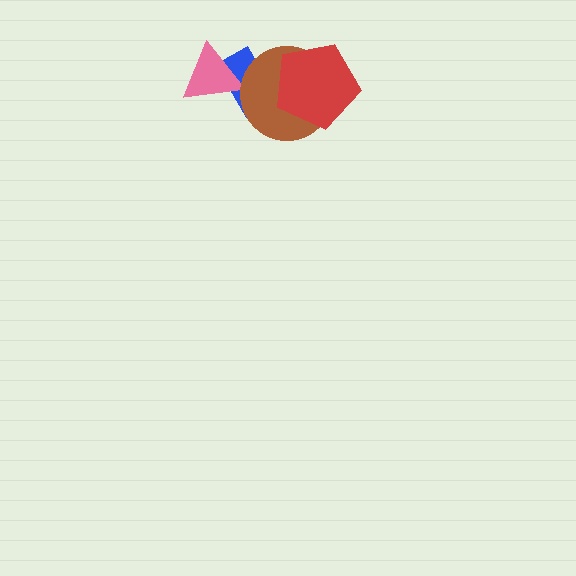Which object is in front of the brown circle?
The red pentagon is in front of the brown circle.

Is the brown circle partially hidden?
Yes, it is partially covered by another shape.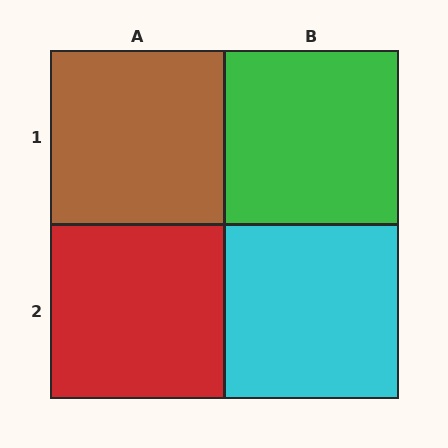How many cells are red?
1 cell is red.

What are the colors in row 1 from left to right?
Brown, green.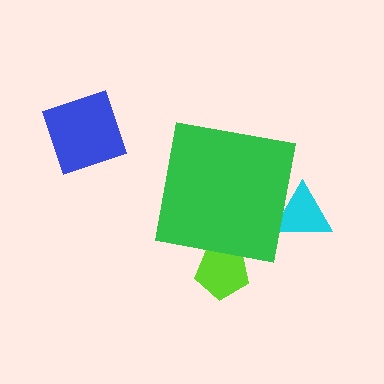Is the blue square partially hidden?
No, the blue square is fully visible.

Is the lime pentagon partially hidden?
Yes, the lime pentagon is partially hidden behind the green square.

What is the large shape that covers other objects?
A green square.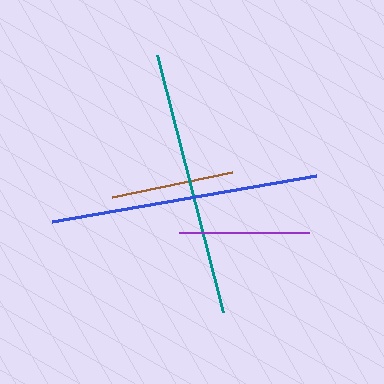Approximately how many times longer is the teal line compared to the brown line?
The teal line is approximately 2.2 times the length of the brown line.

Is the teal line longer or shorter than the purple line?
The teal line is longer than the purple line.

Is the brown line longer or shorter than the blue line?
The blue line is longer than the brown line.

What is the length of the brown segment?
The brown segment is approximately 123 pixels long.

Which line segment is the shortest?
The brown line is the shortest at approximately 123 pixels.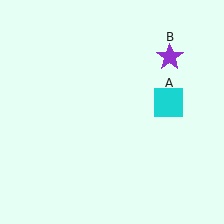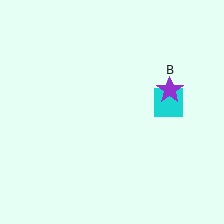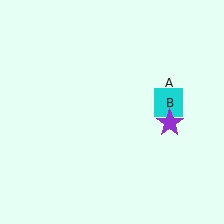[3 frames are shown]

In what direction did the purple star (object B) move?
The purple star (object B) moved down.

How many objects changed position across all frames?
1 object changed position: purple star (object B).